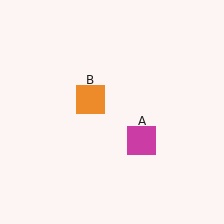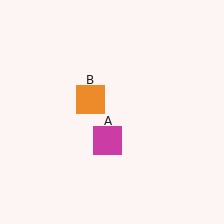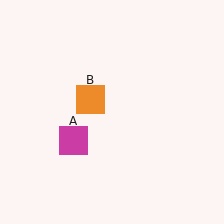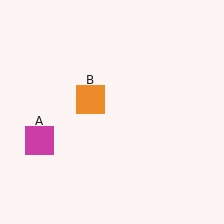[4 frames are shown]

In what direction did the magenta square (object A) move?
The magenta square (object A) moved left.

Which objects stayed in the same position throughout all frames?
Orange square (object B) remained stationary.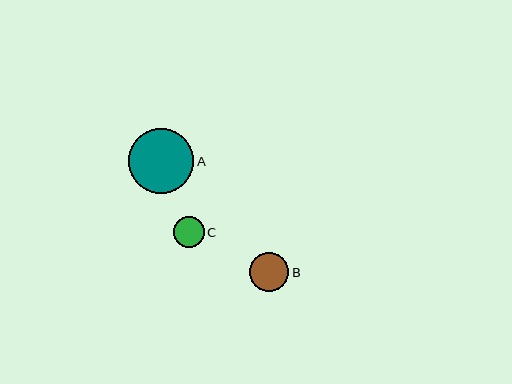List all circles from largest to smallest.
From largest to smallest: A, B, C.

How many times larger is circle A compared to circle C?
Circle A is approximately 2.1 times the size of circle C.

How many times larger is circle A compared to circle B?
Circle A is approximately 1.7 times the size of circle B.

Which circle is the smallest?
Circle C is the smallest with a size of approximately 31 pixels.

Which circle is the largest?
Circle A is the largest with a size of approximately 65 pixels.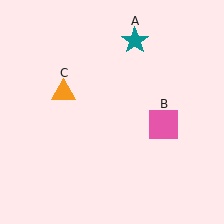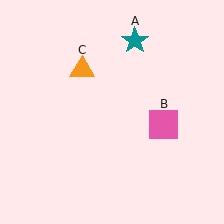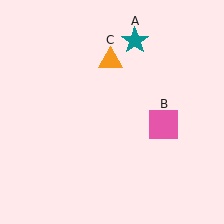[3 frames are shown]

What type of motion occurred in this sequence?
The orange triangle (object C) rotated clockwise around the center of the scene.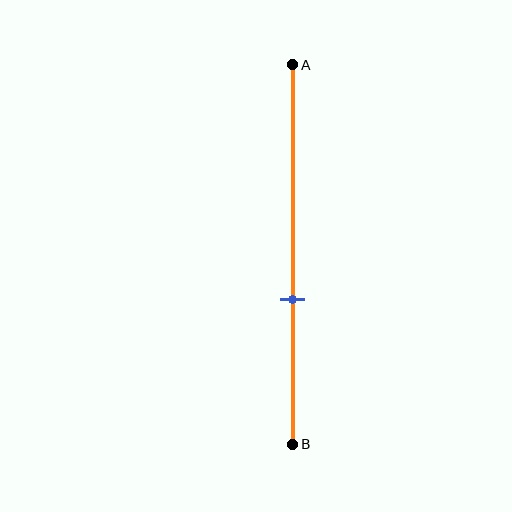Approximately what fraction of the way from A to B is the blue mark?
The blue mark is approximately 60% of the way from A to B.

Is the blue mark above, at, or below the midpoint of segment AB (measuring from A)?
The blue mark is below the midpoint of segment AB.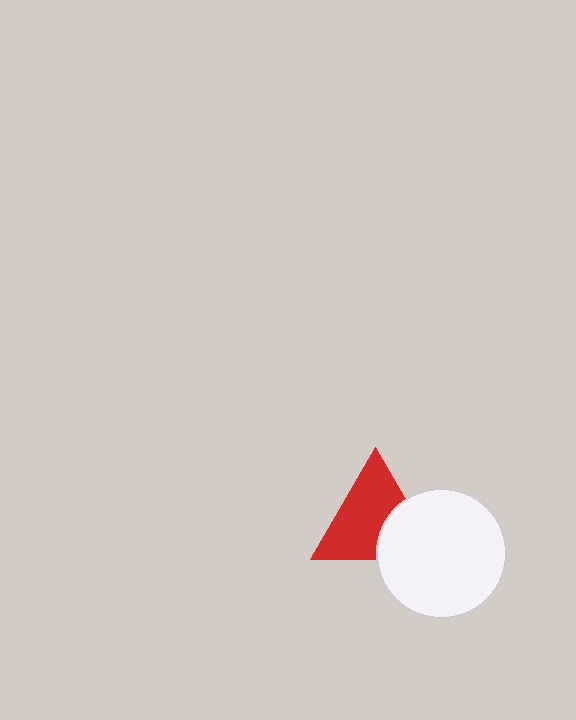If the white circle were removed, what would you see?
You would see the complete red triangle.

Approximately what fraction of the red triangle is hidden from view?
Roughly 32% of the red triangle is hidden behind the white circle.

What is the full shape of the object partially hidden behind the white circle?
The partially hidden object is a red triangle.